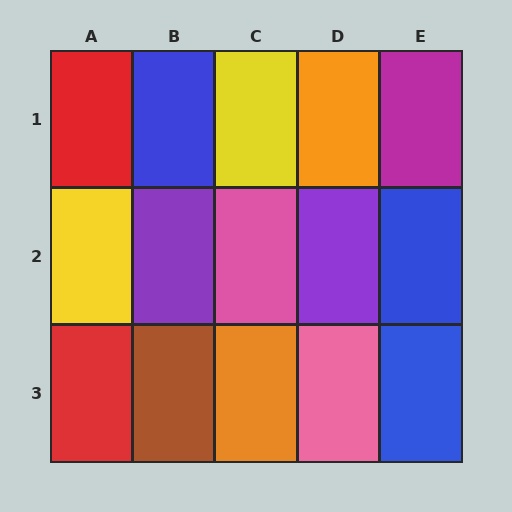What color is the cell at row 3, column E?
Blue.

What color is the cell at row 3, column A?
Red.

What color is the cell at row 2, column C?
Pink.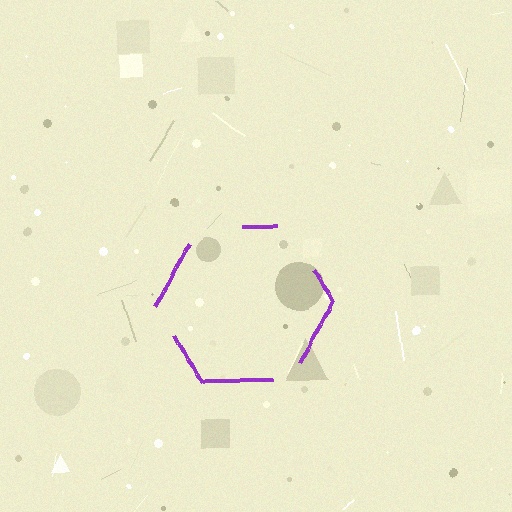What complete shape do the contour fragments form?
The contour fragments form a hexagon.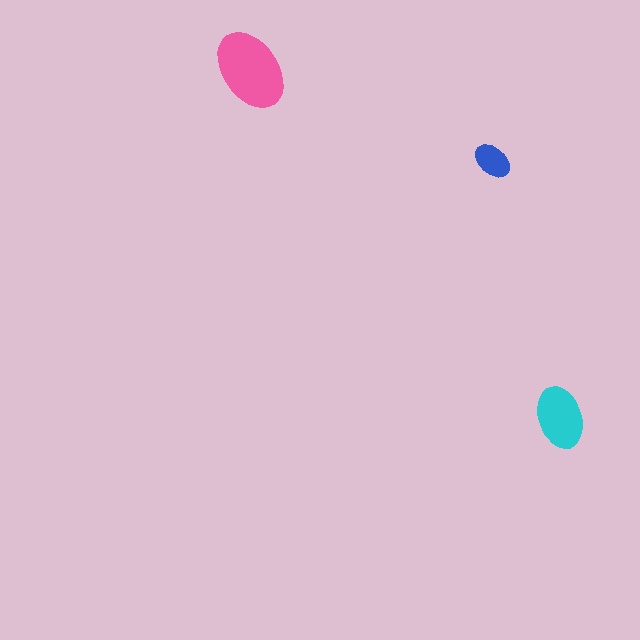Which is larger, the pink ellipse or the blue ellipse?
The pink one.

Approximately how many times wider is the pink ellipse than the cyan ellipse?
About 1.5 times wider.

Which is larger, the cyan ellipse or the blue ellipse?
The cyan one.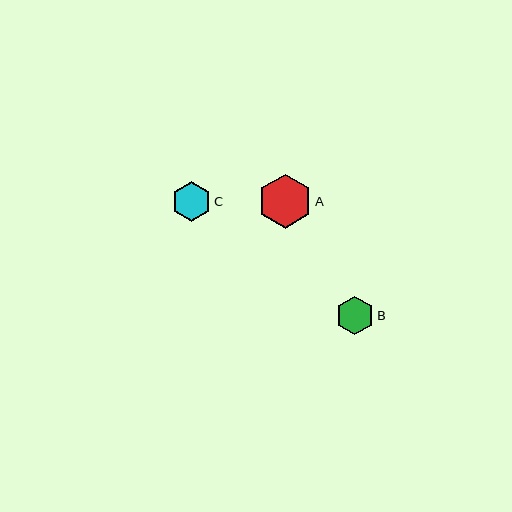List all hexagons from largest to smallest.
From largest to smallest: A, C, B.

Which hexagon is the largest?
Hexagon A is the largest with a size of approximately 54 pixels.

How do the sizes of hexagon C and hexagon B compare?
Hexagon C and hexagon B are approximately the same size.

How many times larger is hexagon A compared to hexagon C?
Hexagon A is approximately 1.4 times the size of hexagon C.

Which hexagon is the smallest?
Hexagon B is the smallest with a size of approximately 38 pixels.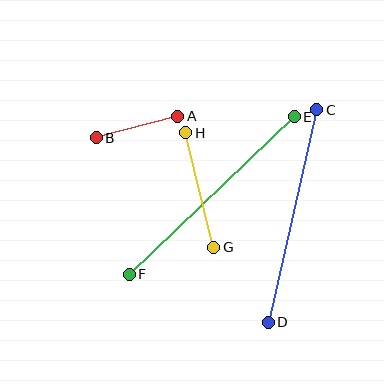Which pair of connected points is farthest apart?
Points E and F are farthest apart.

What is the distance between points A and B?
The distance is approximately 84 pixels.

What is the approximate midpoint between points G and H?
The midpoint is at approximately (200, 190) pixels.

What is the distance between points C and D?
The distance is approximately 218 pixels.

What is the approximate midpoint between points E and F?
The midpoint is at approximately (212, 196) pixels.